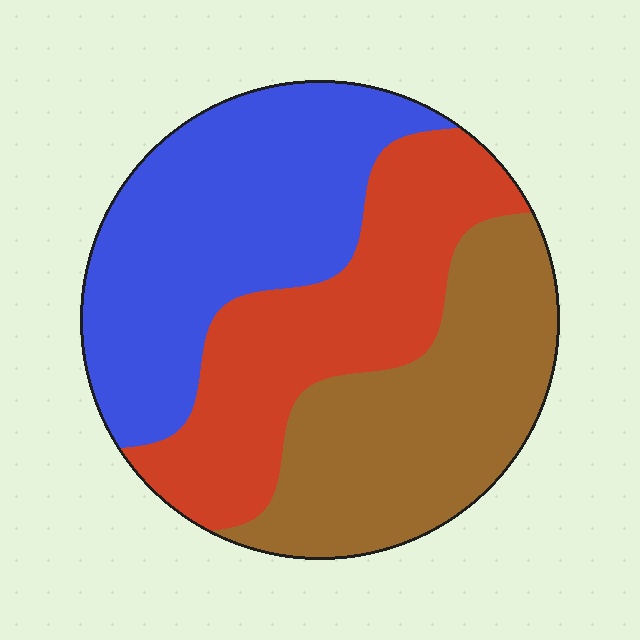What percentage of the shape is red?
Red takes up between a sixth and a third of the shape.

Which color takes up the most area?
Blue, at roughly 35%.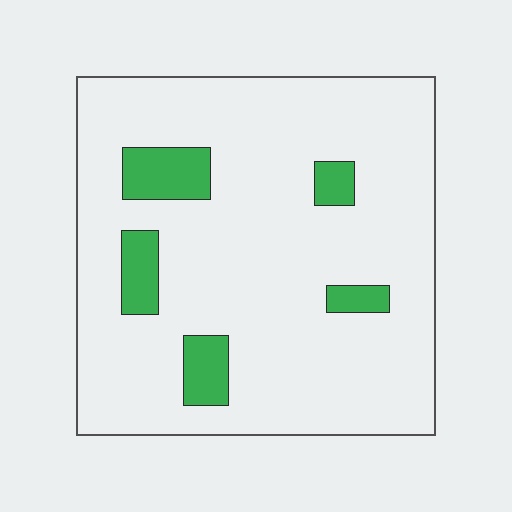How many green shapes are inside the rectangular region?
5.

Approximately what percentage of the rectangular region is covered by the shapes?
Approximately 10%.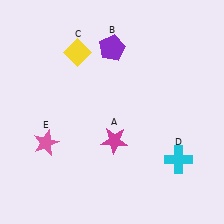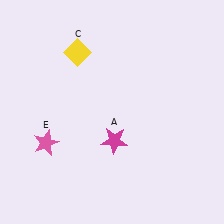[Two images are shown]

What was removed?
The cyan cross (D), the purple pentagon (B) were removed in Image 2.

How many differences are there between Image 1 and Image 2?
There are 2 differences between the two images.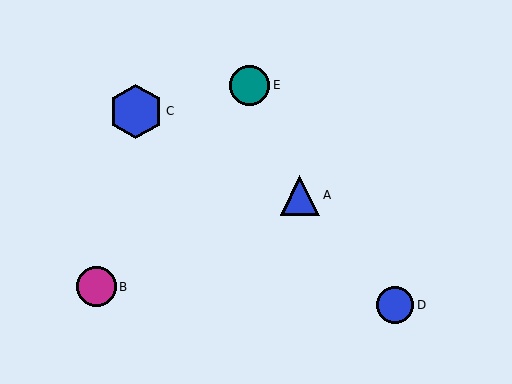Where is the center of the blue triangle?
The center of the blue triangle is at (300, 195).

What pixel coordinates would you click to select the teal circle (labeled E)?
Click at (250, 85) to select the teal circle E.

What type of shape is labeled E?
Shape E is a teal circle.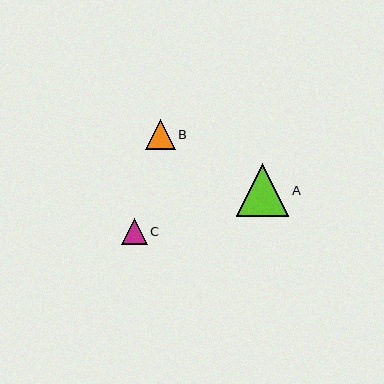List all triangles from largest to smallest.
From largest to smallest: A, B, C.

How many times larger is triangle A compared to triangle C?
Triangle A is approximately 2.1 times the size of triangle C.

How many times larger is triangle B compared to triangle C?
Triangle B is approximately 1.2 times the size of triangle C.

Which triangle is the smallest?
Triangle C is the smallest with a size of approximately 25 pixels.